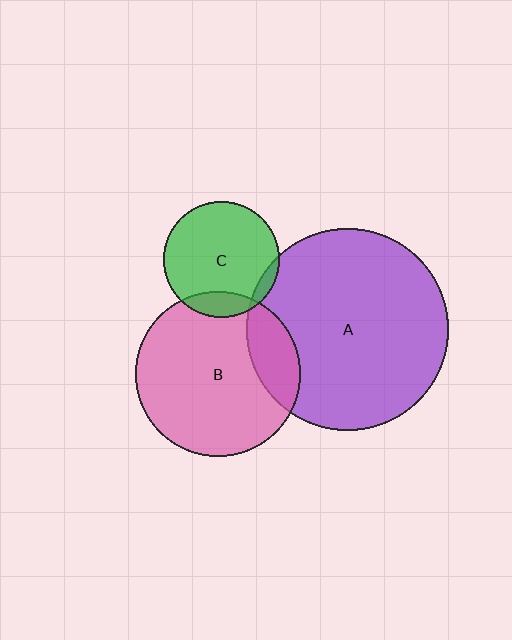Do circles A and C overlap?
Yes.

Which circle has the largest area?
Circle A (purple).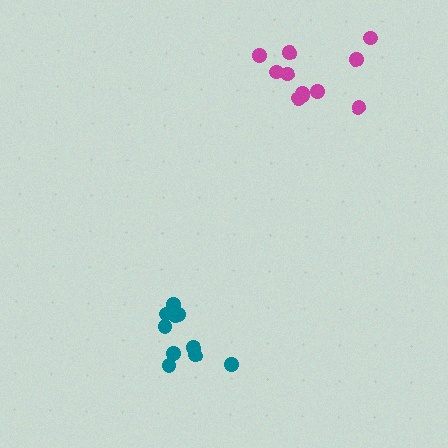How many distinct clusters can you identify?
There are 2 distinct clusters.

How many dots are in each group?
Group 1: 10 dots, Group 2: 11 dots (21 total).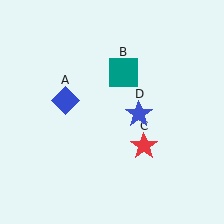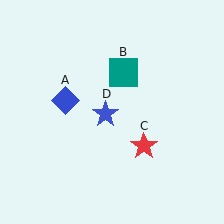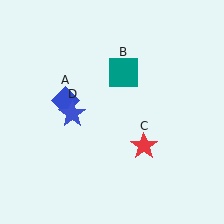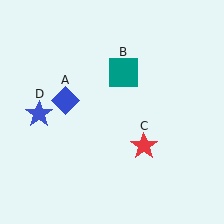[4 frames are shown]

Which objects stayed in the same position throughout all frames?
Blue diamond (object A) and teal square (object B) and red star (object C) remained stationary.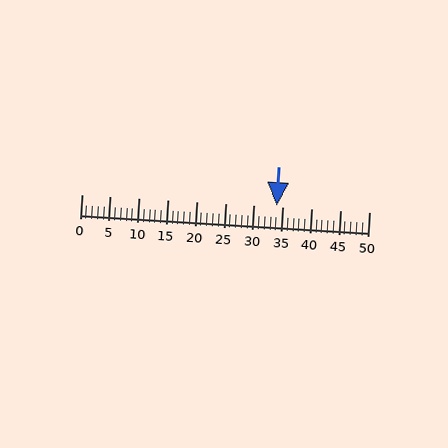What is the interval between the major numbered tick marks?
The major tick marks are spaced 5 units apart.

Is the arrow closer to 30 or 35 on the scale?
The arrow is closer to 35.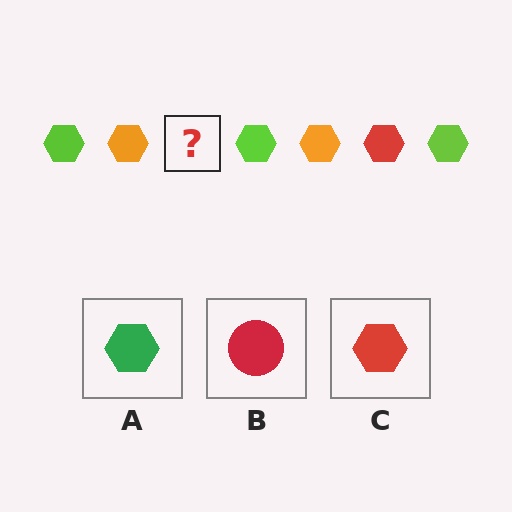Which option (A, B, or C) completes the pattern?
C.